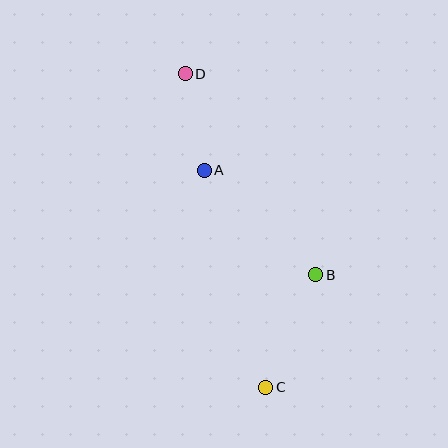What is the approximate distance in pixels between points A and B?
The distance between A and B is approximately 153 pixels.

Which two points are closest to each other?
Points A and D are closest to each other.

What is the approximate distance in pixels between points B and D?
The distance between B and D is approximately 240 pixels.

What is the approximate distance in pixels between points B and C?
The distance between B and C is approximately 123 pixels.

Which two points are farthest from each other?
Points C and D are farthest from each other.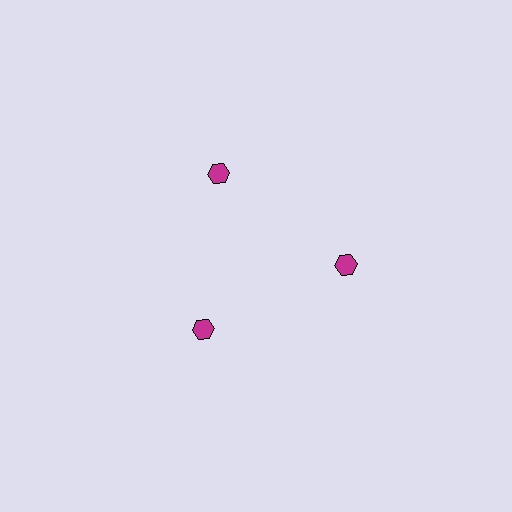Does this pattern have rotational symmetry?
Yes, this pattern has 3-fold rotational symmetry. It looks the same after rotating 120 degrees around the center.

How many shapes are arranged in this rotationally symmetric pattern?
There are 3 shapes, arranged in 3 groups of 1.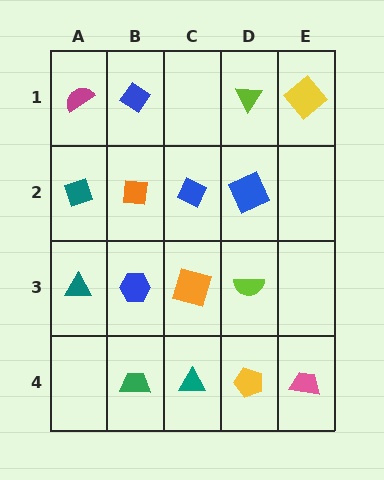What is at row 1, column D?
A lime triangle.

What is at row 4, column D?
A yellow pentagon.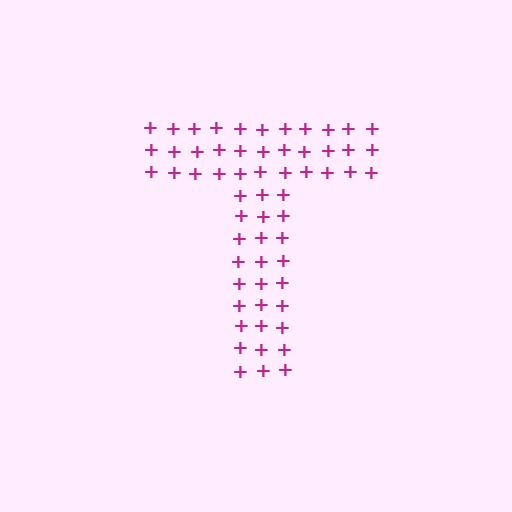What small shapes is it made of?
It is made of small plus signs.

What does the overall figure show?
The overall figure shows the letter T.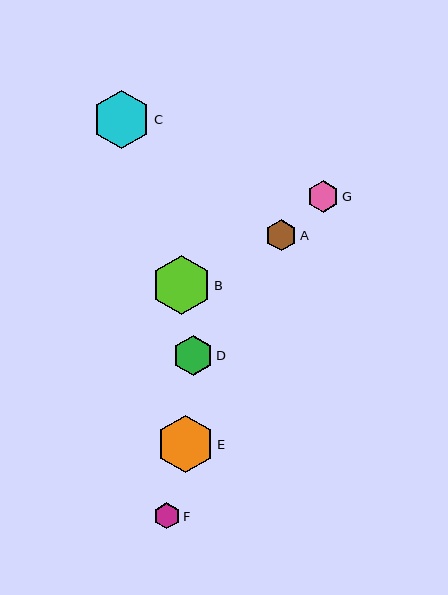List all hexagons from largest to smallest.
From largest to smallest: B, C, E, D, G, A, F.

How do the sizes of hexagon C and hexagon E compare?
Hexagon C and hexagon E are approximately the same size.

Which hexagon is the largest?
Hexagon B is the largest with a size of approximately 60 pixels.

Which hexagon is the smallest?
Hexagon F is the smallest with a size of approximately 26 pixels.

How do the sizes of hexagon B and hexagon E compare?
Hexagon B and hexagon E are approximately the same size.